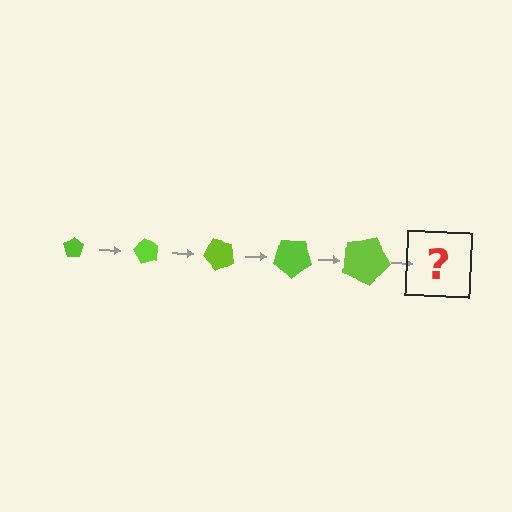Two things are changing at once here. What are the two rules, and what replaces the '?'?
The two rules are that the pentagon grows larger each step and it rotates 60 degrees each step. The '?' should be a pentagon, larger than the previous one and rotated 300 degrees from the start.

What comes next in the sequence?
The next element should be a pentagon, larger than the previous one and rotated 300 degrees from the start.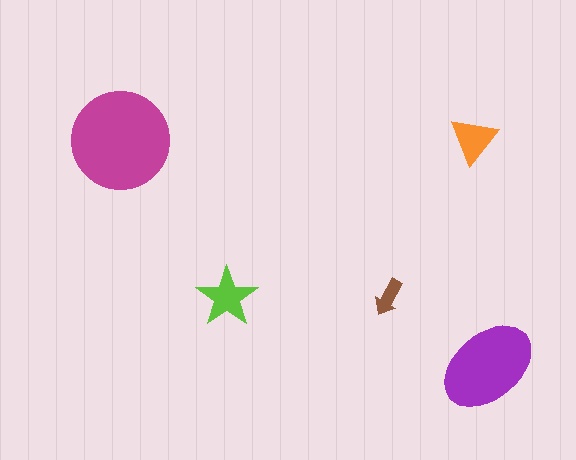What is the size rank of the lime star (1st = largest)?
3rd.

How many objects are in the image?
There are 5 objects in the image.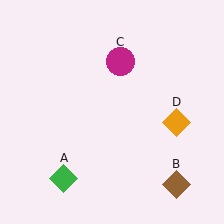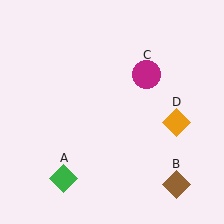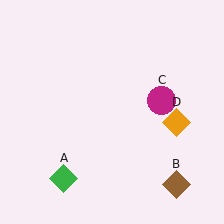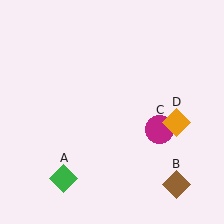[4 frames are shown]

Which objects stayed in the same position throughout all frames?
Green diamond (object A) and brown diamond (object B) and orange diamond (object D) remained stationary.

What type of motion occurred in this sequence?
The magenta circle (object C) rotated clockwise around the center of the scene.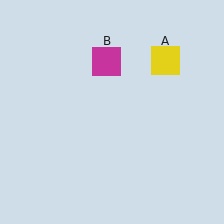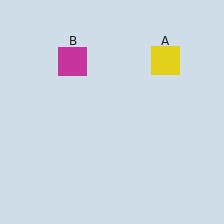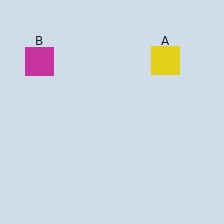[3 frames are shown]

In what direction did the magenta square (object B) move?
The magenta square (object B) moved left.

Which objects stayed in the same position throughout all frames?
Yellow square (object A) remained stationary.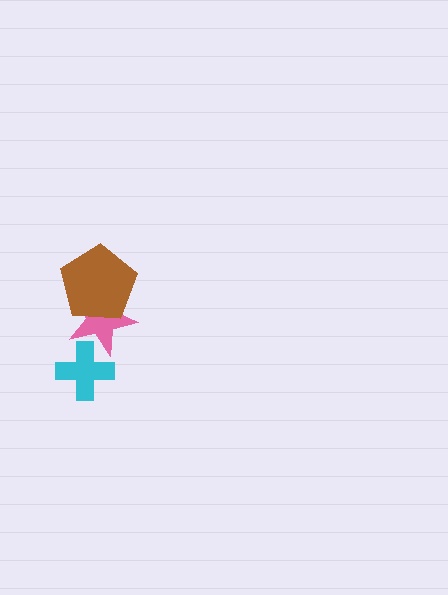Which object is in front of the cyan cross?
The pink star is in front of the cyan cross.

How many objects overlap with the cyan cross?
1 object overlaps with the cyan cross.